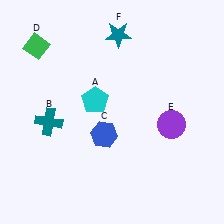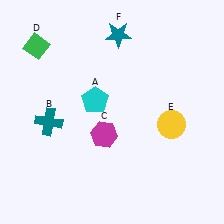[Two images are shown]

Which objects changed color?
C changed from blue to magenta. E changed from purple to yellow.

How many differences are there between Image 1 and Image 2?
There are 2 differences between the two images.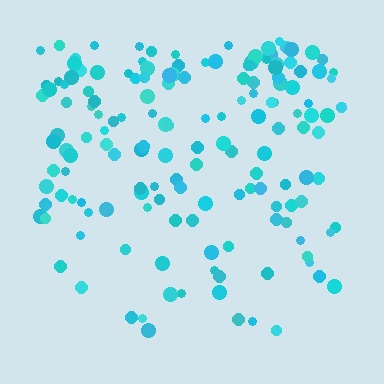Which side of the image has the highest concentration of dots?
The top.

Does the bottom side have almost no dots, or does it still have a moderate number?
Still a moderate number, just noticeably fewer than the top.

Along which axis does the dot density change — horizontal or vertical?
Vertical.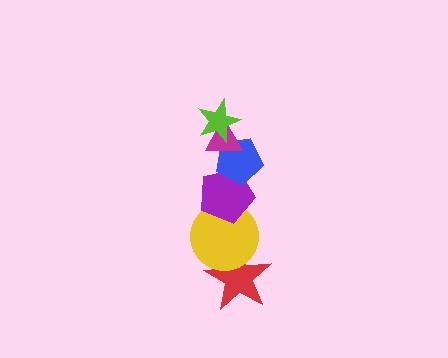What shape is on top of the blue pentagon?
The magenta triangle is on top of the blue pentagon.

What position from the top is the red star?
The red star is 6th from the top.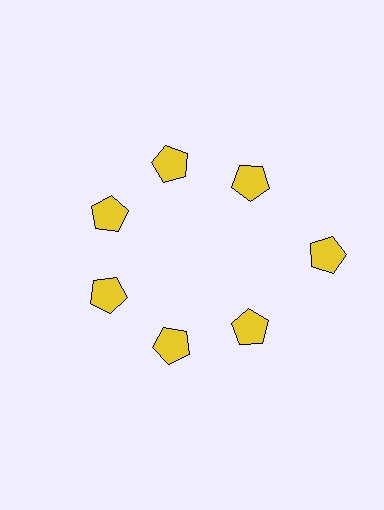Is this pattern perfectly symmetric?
No. The 7 yellow pentagons are arranged in a ring, but one element near the 3 o'clock position is pushed outward from the center, breaking the 7-fold rotational symmetry.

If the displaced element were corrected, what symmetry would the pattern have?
It would have 7-fold rotational symmetry — the pattern would map onto itself every 51 degrees.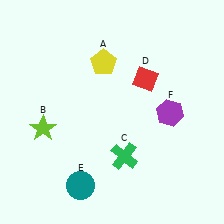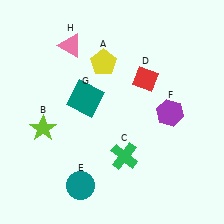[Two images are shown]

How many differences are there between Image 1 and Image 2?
There are 2 differences between the two images.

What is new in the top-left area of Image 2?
A pink triangle (H) was added in the top-left area of Image 2.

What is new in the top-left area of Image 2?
A teal square (G) was added in the top-left area of Image 2.